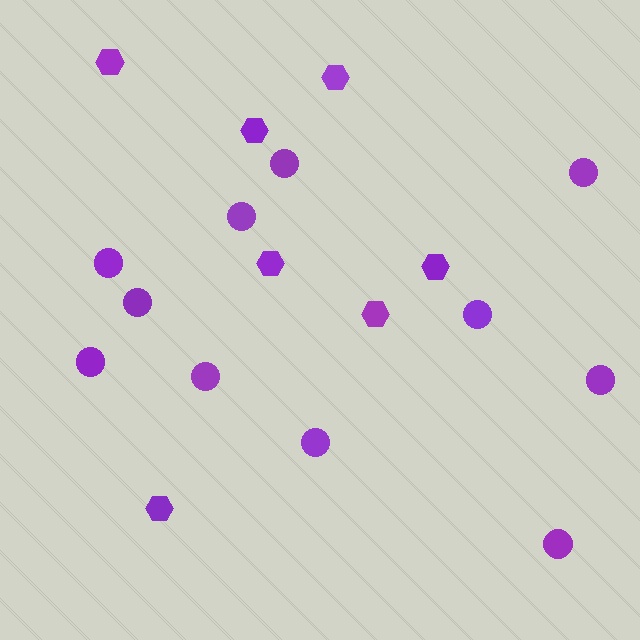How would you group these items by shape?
There are 2 groups: one group of circles (11) and one group of hexagons (7).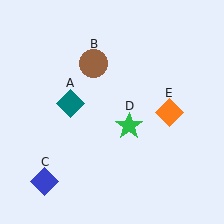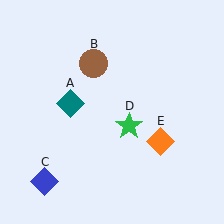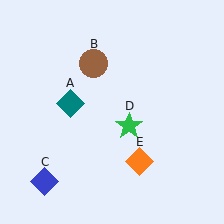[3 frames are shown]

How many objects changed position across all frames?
1 object changed position: orange diamond (object E).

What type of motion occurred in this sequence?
The orange diamond (object E) rotated clockwise around the center of the scene.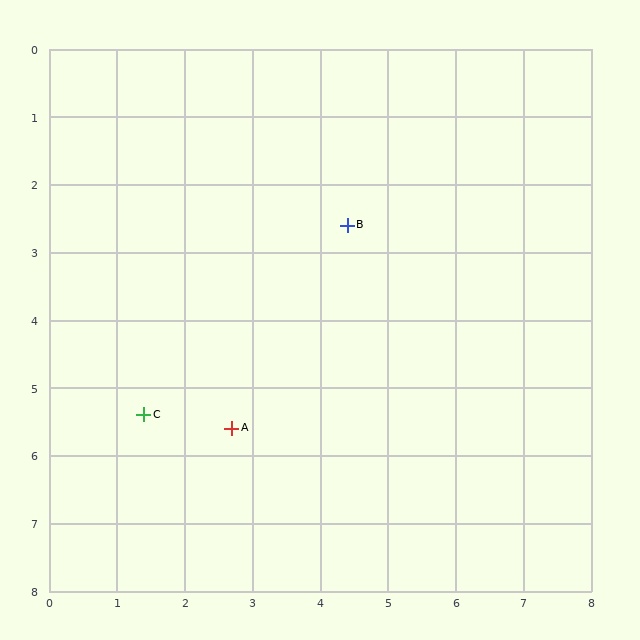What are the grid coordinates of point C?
Point C is at approximately (1.4, 5.4).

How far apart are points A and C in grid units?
Points A and C are about 1.3 grid units apart.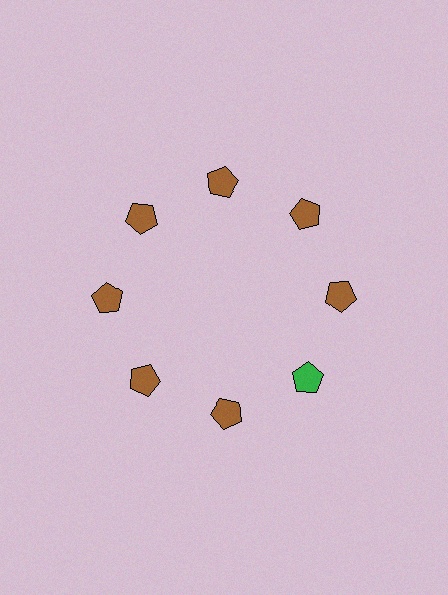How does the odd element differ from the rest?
It has a different color: green instead of brown.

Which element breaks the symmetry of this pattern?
The green pentagon at roughly the 4 o'clock position breaks the symmetry. All other shapes are brown pentagons.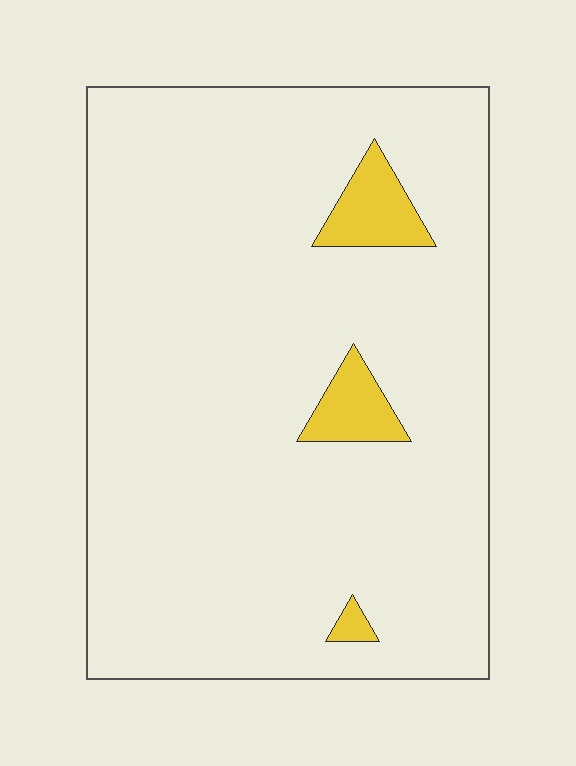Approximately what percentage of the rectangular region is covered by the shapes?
Approximately 5%.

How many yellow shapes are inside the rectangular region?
3.